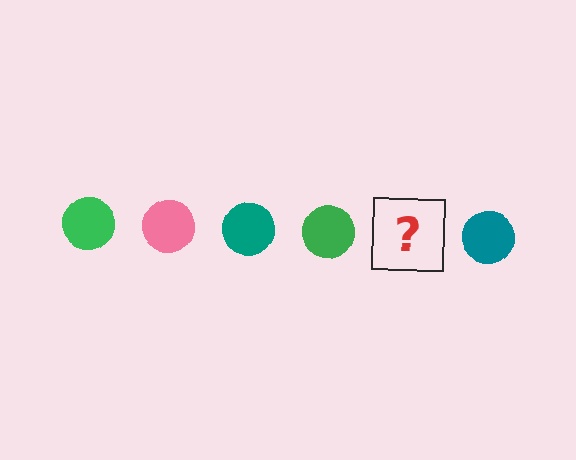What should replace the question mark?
The question mark should be replaced with a pink circle.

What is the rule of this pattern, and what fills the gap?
The rule is that the pattern cycles through green, pink, teal circles. The gap should be filled with a pink circle.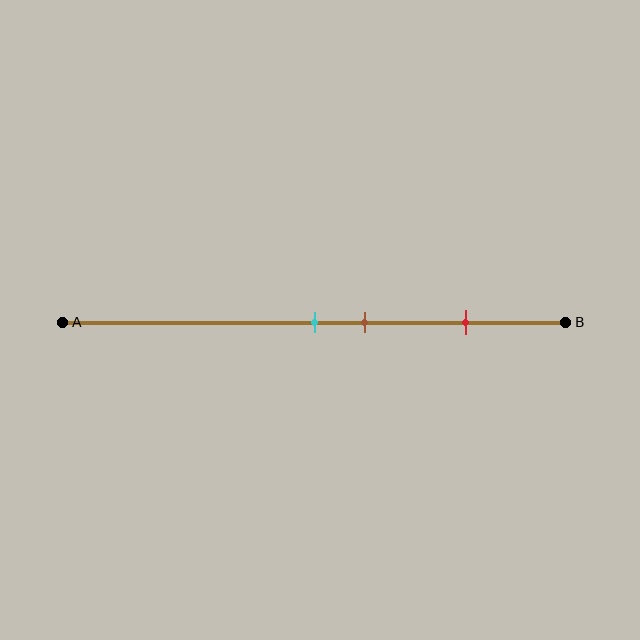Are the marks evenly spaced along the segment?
No, the marks are not evenly spaced.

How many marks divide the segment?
There are 3 marks dividing the segment.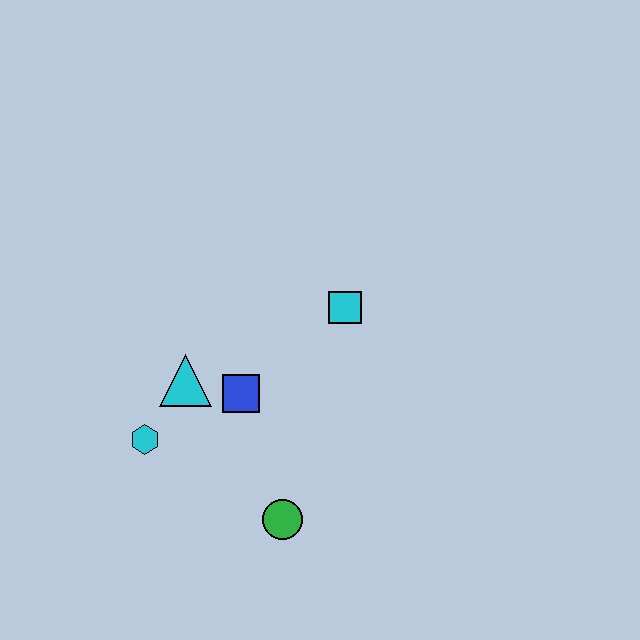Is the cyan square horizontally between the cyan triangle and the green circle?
No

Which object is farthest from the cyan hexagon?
The cyan square is farthest from the cyan hexagon.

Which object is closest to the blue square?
The cyan triangle is closest to the blue square.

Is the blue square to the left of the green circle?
Yes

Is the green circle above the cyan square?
No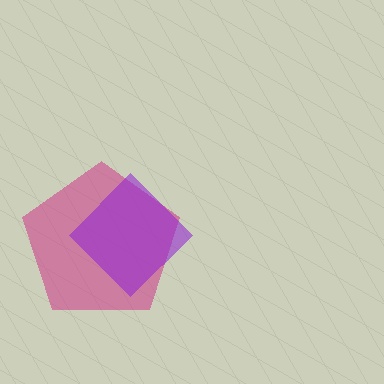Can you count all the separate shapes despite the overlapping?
Yes, there are 2 separate shapes.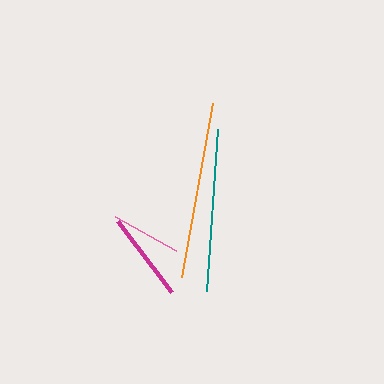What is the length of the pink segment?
The pink segment is approximately 71 pixels long.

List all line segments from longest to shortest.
From longest to shortest: orange, teal, magenta, pink.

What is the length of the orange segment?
The orange segment is approximately 177 pixels long.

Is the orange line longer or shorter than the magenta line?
The orange line is longer than the magenta line.